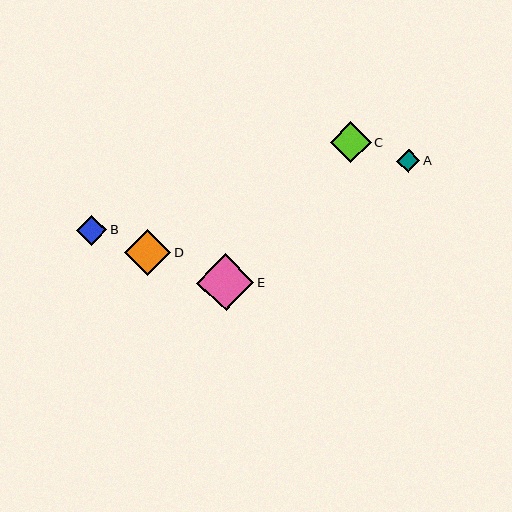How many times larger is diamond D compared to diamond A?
Diamond D is approximately 2.0 times the size of diamond A.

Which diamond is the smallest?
Diamond A is the smallest with a size of approximately 23 pixels.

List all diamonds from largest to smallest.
From largest to smallest: E, D, C, B, A.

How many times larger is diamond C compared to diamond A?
Diamond C is approximately 1.8 times the size of diamond A.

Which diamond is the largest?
Diamond E is the largest with a size of approximately 57 pixels.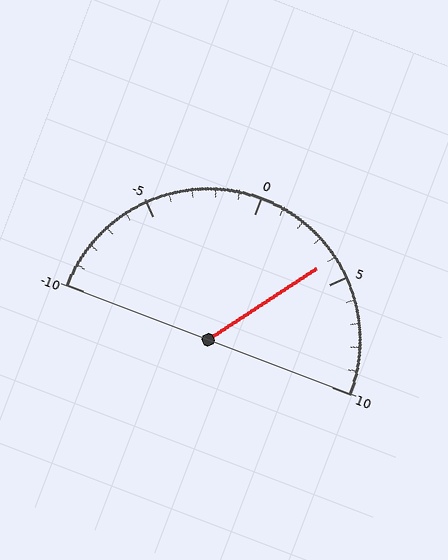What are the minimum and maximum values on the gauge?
The gauge ranges from -10 to 10.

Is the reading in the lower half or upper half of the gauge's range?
The reading is in the upper half of the range (-10 to 10).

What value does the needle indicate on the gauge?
The needle indicates approximately 4.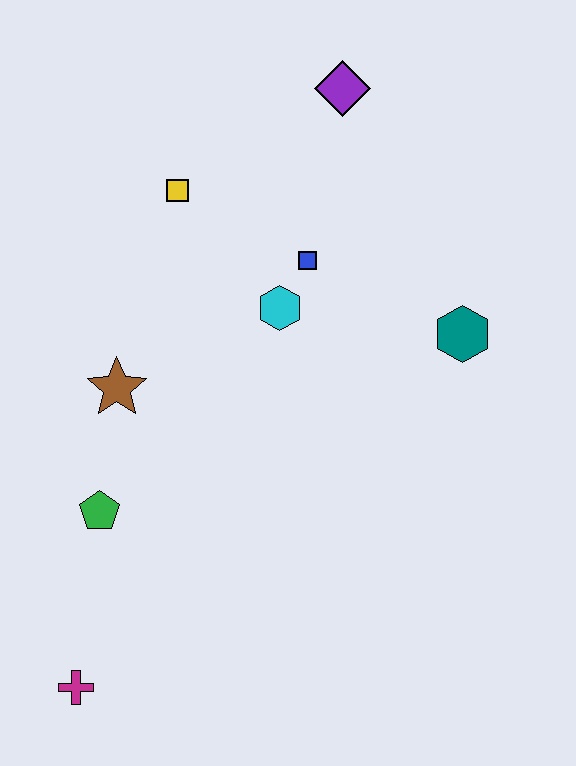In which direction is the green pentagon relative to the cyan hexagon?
The green pentagon is below the cyan hexagon.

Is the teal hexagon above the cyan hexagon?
No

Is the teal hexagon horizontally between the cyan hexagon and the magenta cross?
No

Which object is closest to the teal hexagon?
The blue square is closest to the teal hexagon.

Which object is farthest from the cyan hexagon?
The magenta cross is farthest from the cyan hexagon.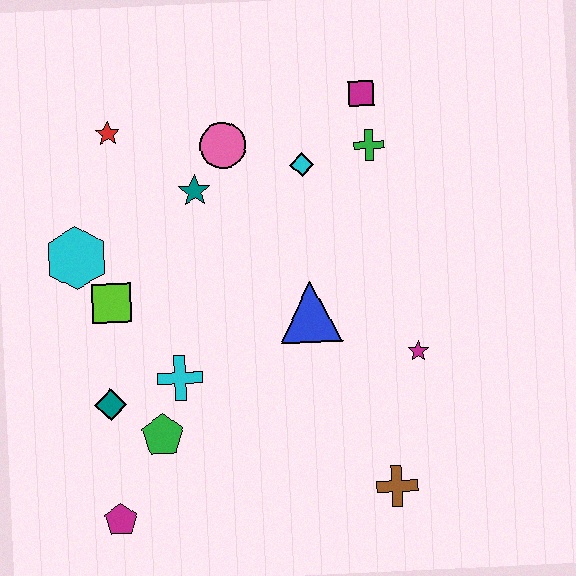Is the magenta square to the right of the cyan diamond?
Yes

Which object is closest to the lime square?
The cyan hexagon is closest to the lime square.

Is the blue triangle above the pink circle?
No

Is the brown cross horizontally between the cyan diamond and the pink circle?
No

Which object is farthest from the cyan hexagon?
The brown cross is farthest from the cyan hexagon.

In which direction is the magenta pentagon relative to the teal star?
The magenta pentagon is below the teal star.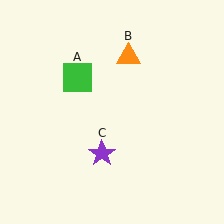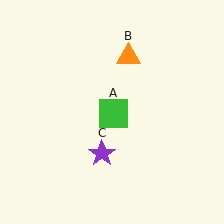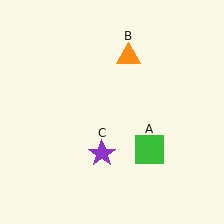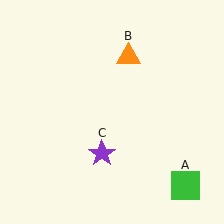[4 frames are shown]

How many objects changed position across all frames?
1 object changed position: green square (object A).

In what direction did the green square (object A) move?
The green square (object A) moved down and to the right.